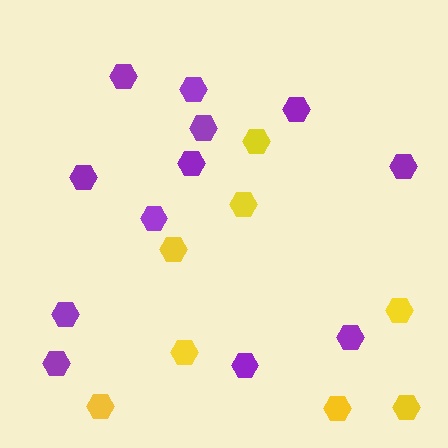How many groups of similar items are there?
There are 2 groups: one group of purple hexagons (12) and one group of yellow hexagons (8).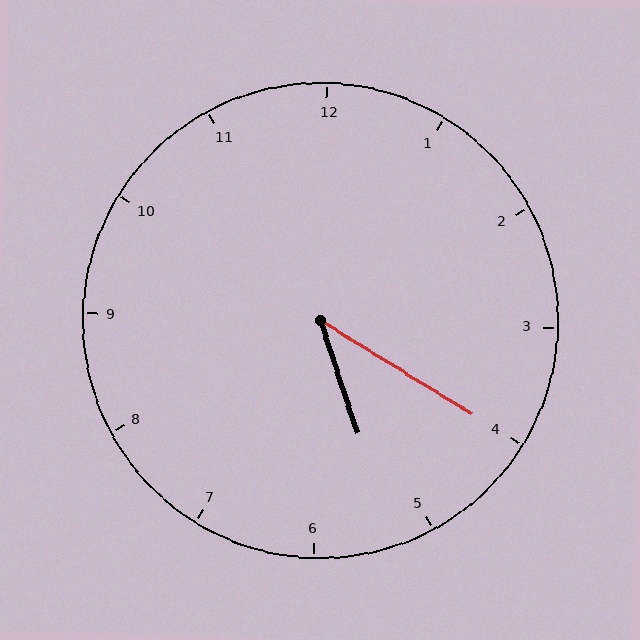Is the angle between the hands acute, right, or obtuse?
It is acute.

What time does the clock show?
5:20.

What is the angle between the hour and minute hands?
Approximately 40 degrees.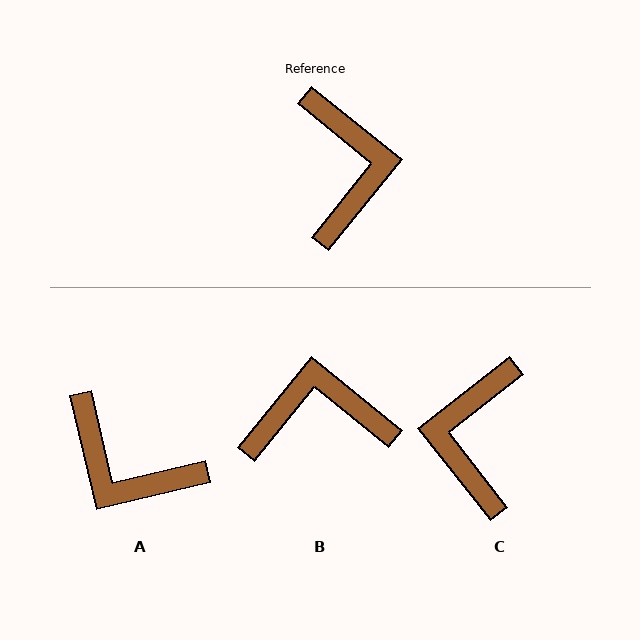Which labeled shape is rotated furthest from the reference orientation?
C, about 167 degrees away.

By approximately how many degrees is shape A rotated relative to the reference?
Approximately 128 degrees clockwise.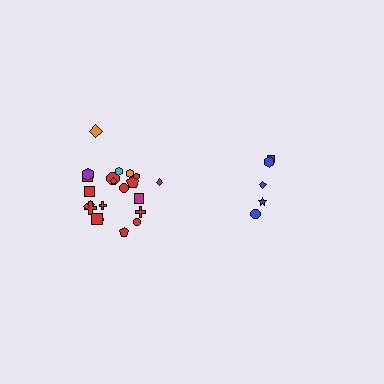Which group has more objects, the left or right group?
The left group.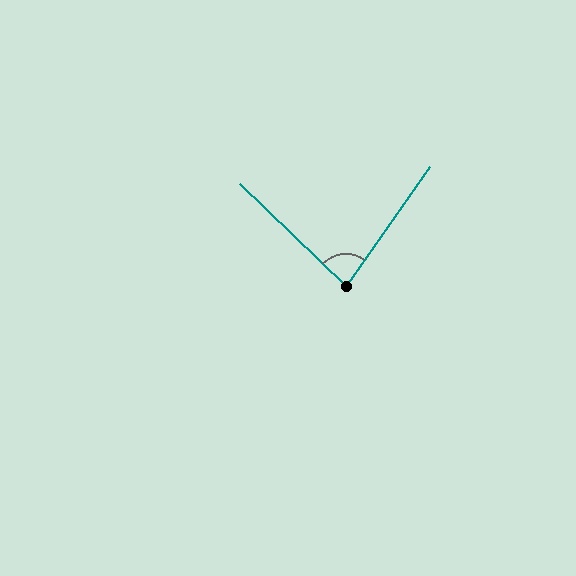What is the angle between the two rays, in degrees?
Approximately 81 degrees.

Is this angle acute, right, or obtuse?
It is acute.